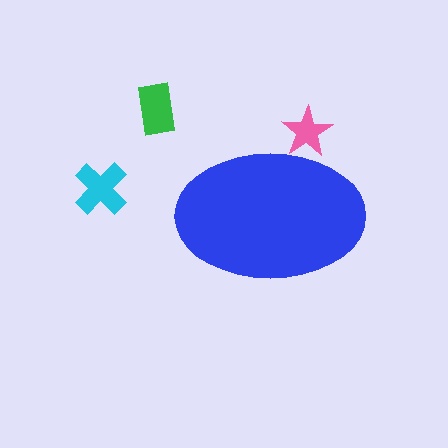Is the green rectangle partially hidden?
No, the green rectangle is fully visible.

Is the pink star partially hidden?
Yes, the pink star is partially hidden behind the blue ellipse.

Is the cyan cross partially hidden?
No, the cyan cross is fully visible.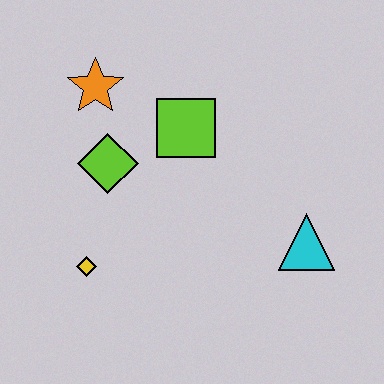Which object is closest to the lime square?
The lime diamond is closest to the lime square.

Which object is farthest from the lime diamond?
The cyan triangle is farthest from the lime diamond.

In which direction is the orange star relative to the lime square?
The orange star is to the left of the lime square.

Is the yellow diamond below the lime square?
Yes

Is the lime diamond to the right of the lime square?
No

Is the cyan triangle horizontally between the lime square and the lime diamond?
No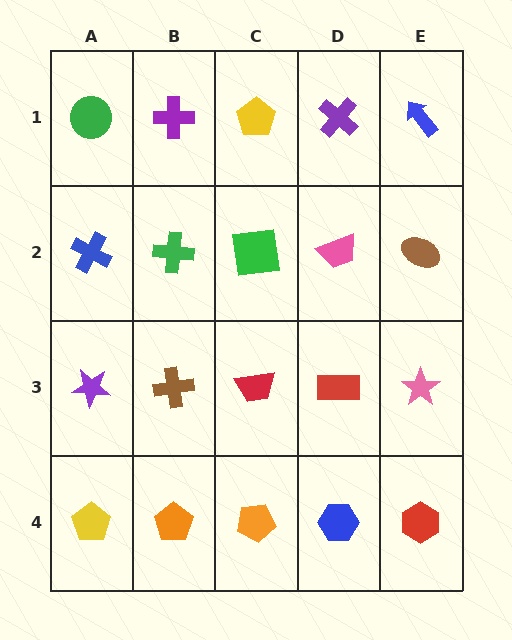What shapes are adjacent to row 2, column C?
A yellow pentagon (row 1, column C), a red trapezoid (row 3, column C), a green cross (row 2, column B), a pink trapezoid (row 2, column D).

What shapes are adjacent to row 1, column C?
A green square (row 2, column C), a purple cross (row 1, column B), a purple cross (row 1, column D).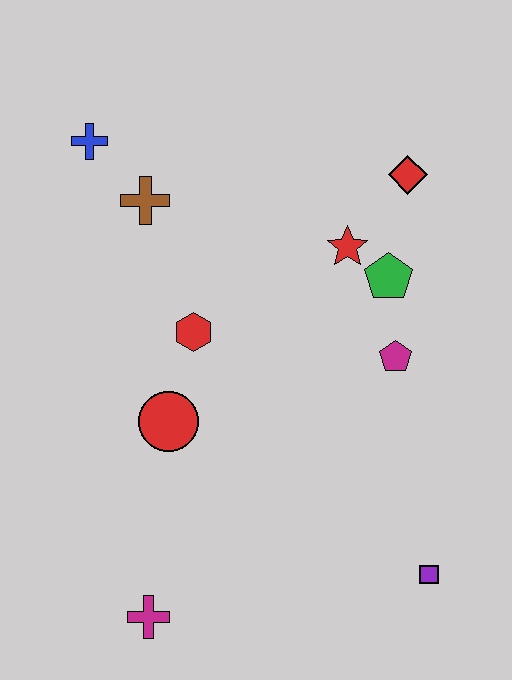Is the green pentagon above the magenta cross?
Yes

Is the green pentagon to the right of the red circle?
Yes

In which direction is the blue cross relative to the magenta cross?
The blue cross is above the magenta cross.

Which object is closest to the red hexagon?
The red circle is closest to the red hexagon.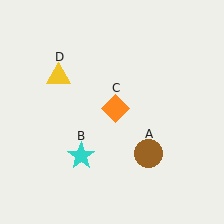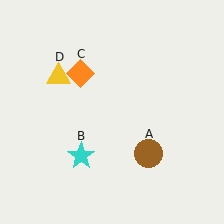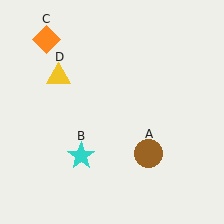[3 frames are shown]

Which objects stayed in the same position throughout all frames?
Brown circle (object A) and cyan star (object B) and yellow triangle (object D) remained stationary.